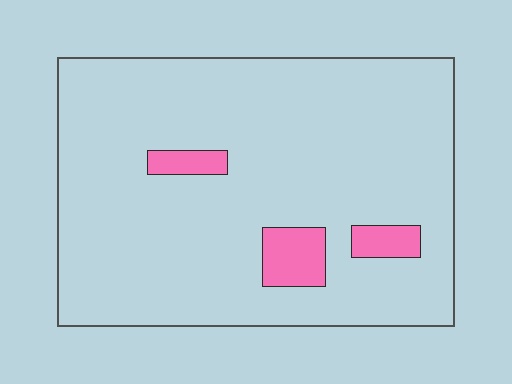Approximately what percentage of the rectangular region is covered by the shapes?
Approximately 10%.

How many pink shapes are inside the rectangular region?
3.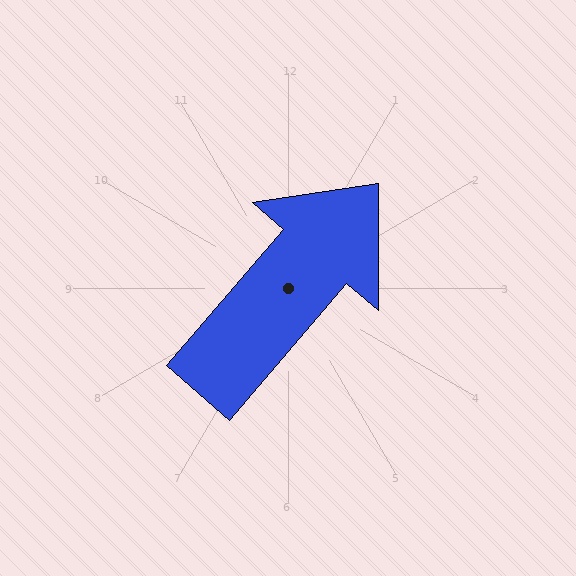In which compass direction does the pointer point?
Northeast.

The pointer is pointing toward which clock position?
Roughly 1 o'clock.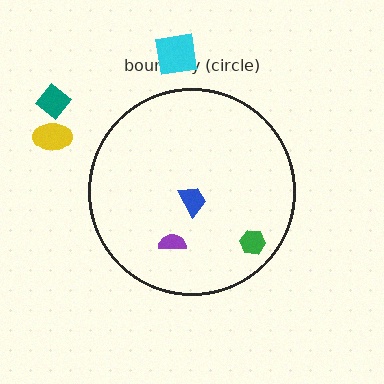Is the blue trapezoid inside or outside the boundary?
Inside.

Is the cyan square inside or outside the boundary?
Outside.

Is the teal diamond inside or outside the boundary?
Outside.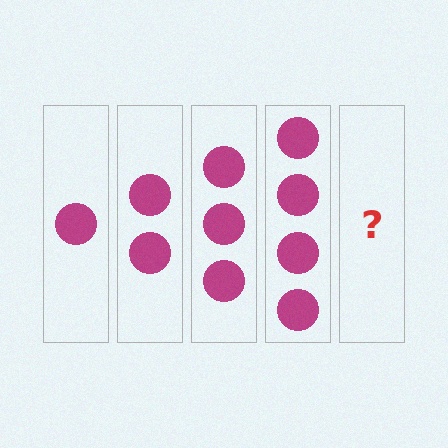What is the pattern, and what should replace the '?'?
The pattern is that each step adds one more circle. The '?' should be 5 circles.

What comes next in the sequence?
The next element should be 5 circles.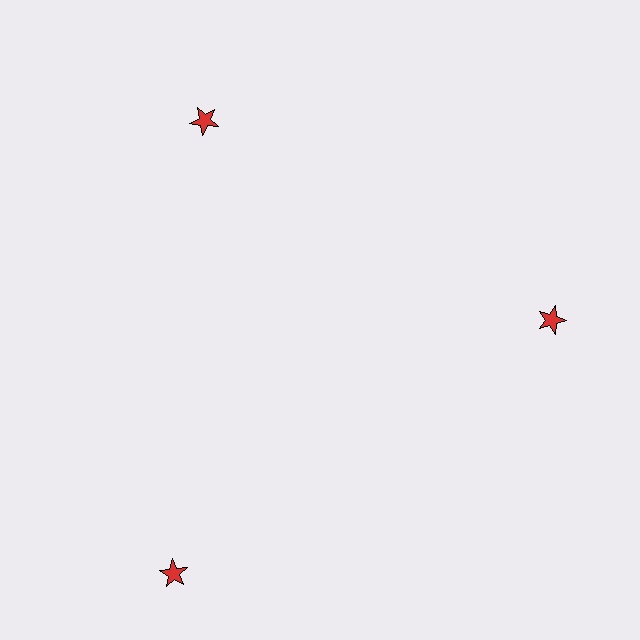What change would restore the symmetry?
The symmetry would be restored by moving it inward, back onto the ring so that all 3 stars sit at equal angles and equal distance from the center.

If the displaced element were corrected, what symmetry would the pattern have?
It would have 3-fold rotational symmetry — the pattern would map onto itself every 120 degrees.